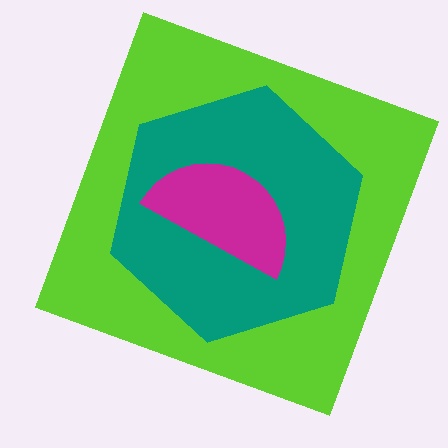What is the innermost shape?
The magenta semicircle.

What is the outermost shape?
The lime square.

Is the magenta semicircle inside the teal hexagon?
Yes.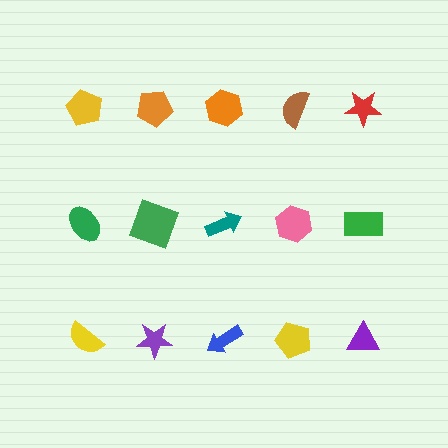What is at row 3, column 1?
A yellow semicircle.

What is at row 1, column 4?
A brown semicircle.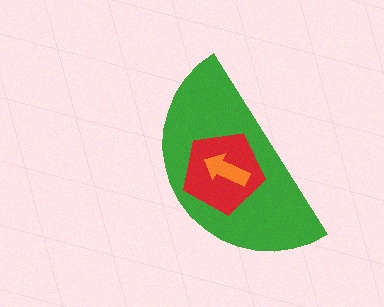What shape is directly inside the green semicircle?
The red pentagon.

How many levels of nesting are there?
3.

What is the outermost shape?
The green semicircle.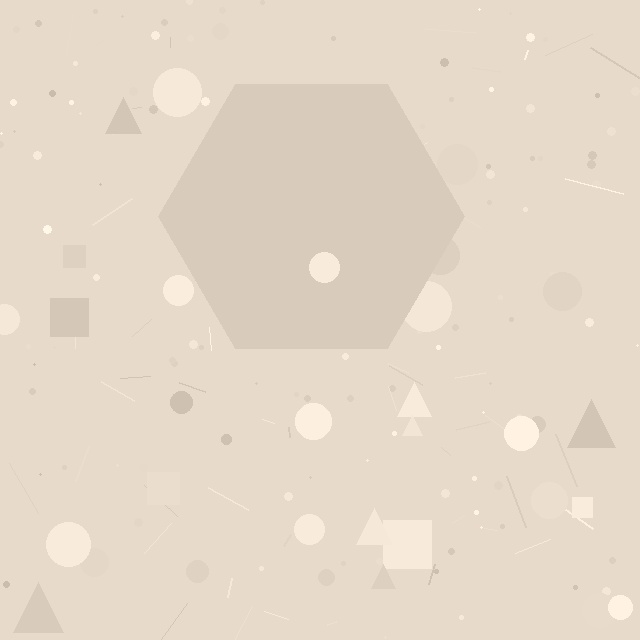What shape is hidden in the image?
A hexagon is hidden in the image.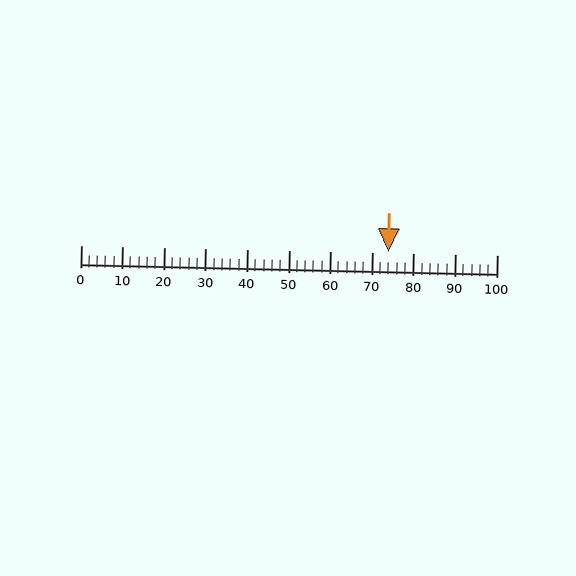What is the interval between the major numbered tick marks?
The major tick marks are spaced 10 units apart.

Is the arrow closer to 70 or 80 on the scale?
The arrow is closer to 70.